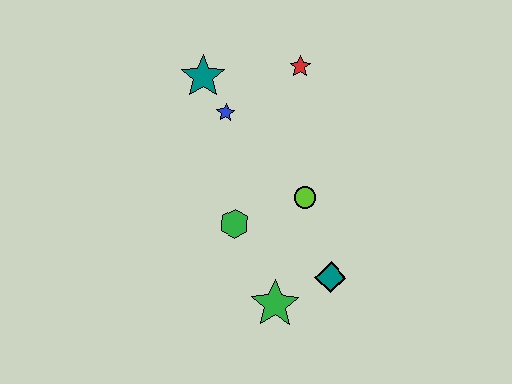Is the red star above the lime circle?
Yes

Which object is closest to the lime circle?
The green hexagon is closest to the lime circle.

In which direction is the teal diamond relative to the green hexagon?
The teal diamond is to the right of the green hexagon.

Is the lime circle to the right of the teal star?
Yes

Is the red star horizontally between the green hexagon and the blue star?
No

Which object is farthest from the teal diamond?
The teal star is farthest from the teal diamond.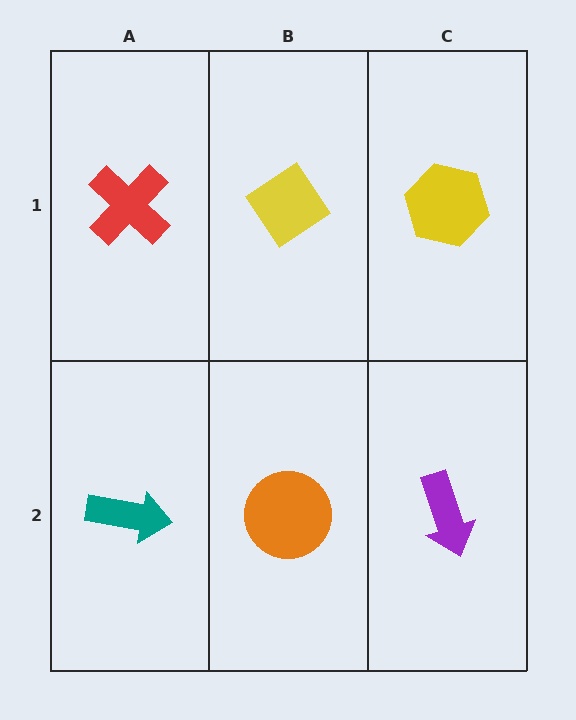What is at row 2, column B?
An orange circle.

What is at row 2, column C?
A purple arrow.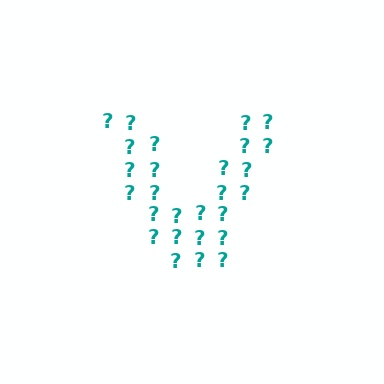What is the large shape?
The large shape is the letter V.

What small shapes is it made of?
It is made of small question marks.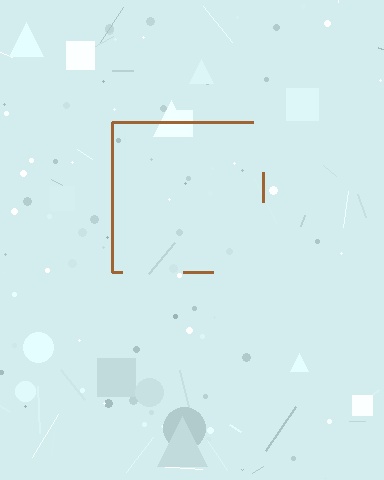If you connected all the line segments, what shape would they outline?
They would outline a square.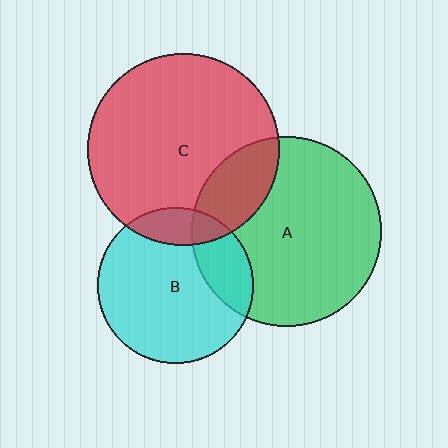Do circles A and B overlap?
Yes.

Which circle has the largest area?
Circle C (red).